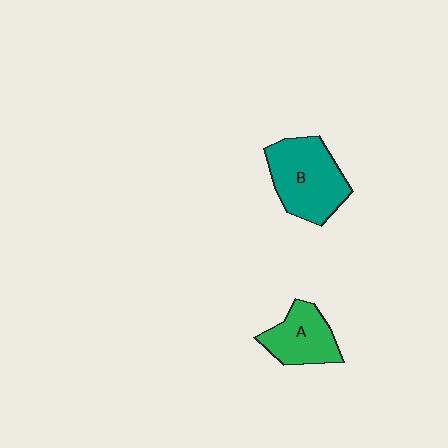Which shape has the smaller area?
Shape A (green).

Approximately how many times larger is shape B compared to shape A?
Approximately 1.5 times.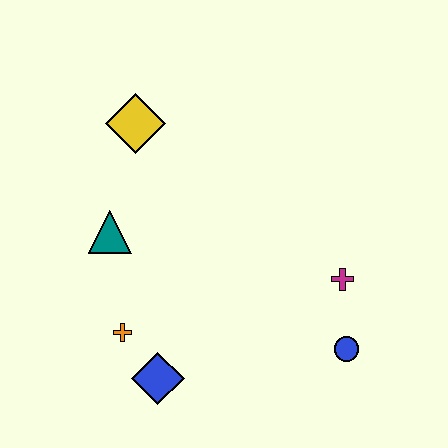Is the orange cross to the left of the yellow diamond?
Yes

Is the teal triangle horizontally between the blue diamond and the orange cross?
No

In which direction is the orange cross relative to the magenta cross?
The orange cross is to the left of the magenta cross.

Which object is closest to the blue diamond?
The orange cross is closest to the blue diamond.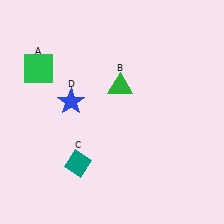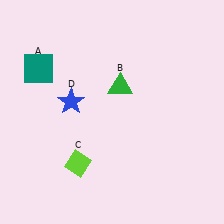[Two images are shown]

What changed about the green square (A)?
In Image 1, A is green. In Image 2, it changed to teal.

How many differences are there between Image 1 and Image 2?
There are 2 differences between the two images.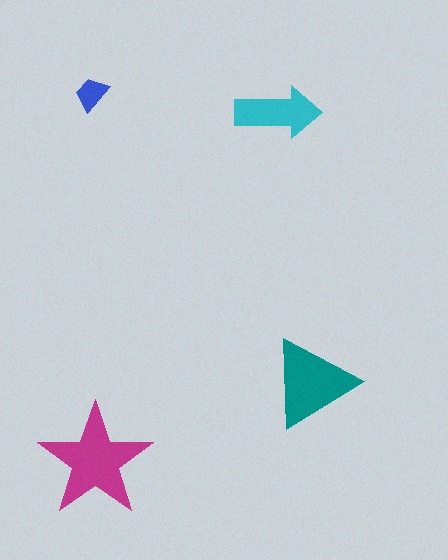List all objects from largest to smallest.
The magenta star, the teal triangle, the cyan arrow, the blue trapezoid.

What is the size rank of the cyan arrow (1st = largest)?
3rd.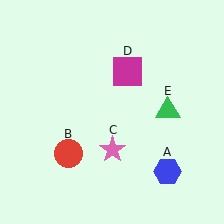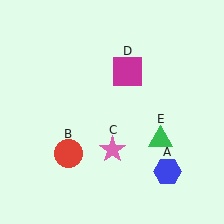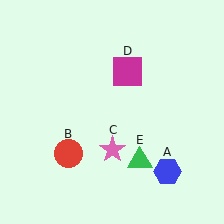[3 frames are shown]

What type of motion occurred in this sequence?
The green triangle (object E) rotated clockwise around the center of the scene.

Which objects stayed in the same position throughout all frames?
Blue hexagon (object A) and red circle (object B) and pink star (object C) and magenta square (object D) remained stationary.